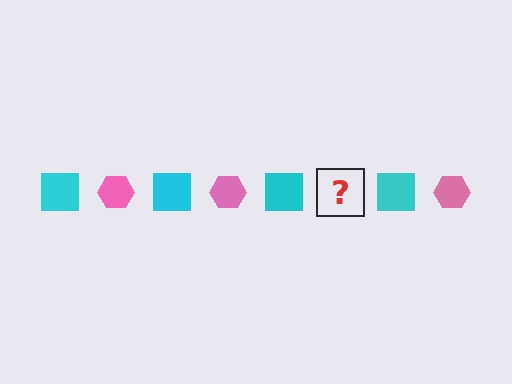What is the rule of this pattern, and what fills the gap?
The rule is that the pattern alternates between cyan square and pink hexagon. The gap should be filled with a pink hexagon.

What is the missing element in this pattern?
The missing element is a pink hexagon.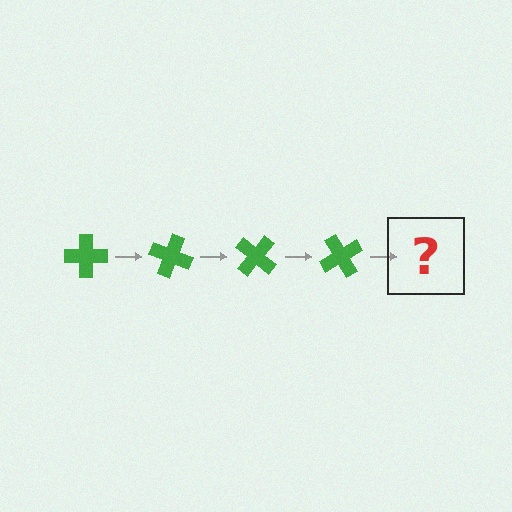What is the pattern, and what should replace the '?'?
The pattern is that the cross rotates 20 degrees each step. The '?' should be a green cross rotated 80 degrees.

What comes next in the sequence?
The next element should be a green cross rotated 80 degrees.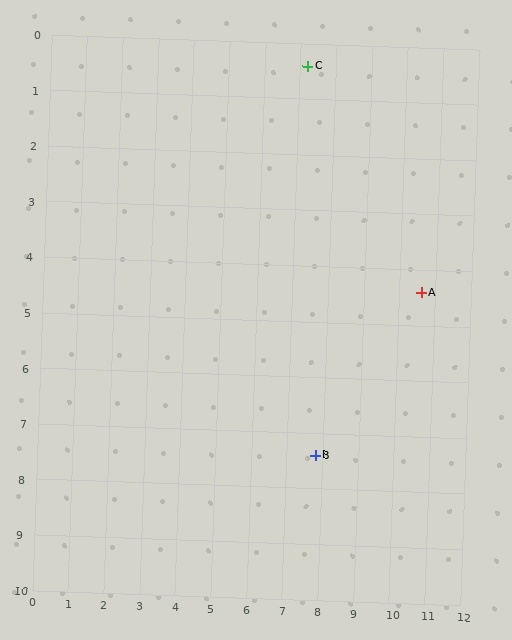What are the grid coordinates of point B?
Point B is at approximately (7.8, 7.4).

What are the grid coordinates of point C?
Point C is at approximately (7.2, 0.4).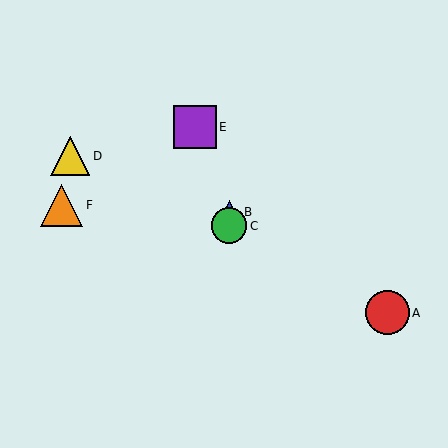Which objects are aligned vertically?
Objects B, C are aligned vertically.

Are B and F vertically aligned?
No, B is at x≈229 and F is at x≈62.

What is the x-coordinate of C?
Object C is at x≈229.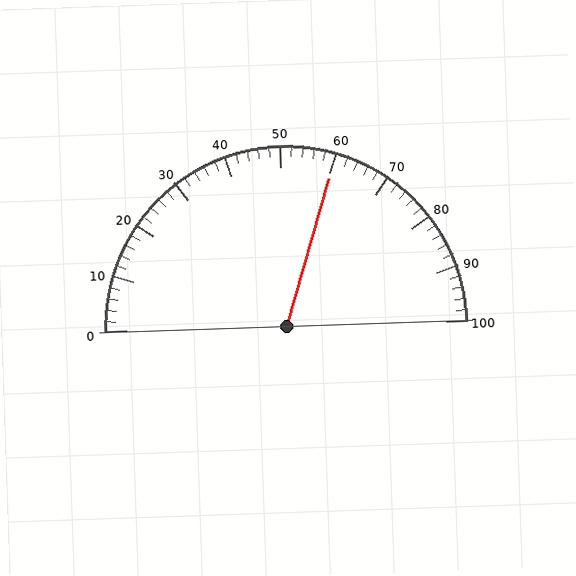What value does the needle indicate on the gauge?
The needle indicates approximately 60.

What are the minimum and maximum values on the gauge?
The gauge ranges from 0 to 100.